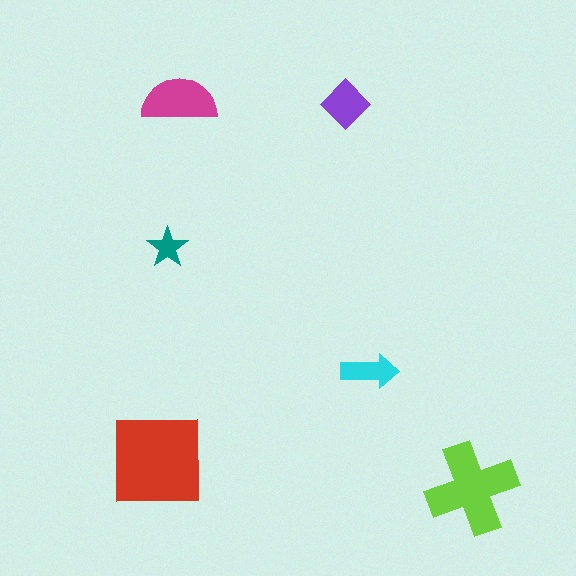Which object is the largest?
The red square.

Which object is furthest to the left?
The red square is leftmost.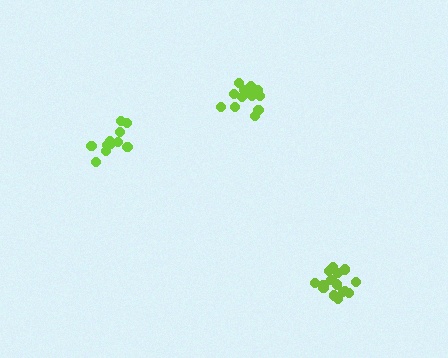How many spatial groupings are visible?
There are 3 spatial groupings.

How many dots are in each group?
Group 1: 11 dots, Group 2: 16 dots, Group 3: 13 dots (40 total).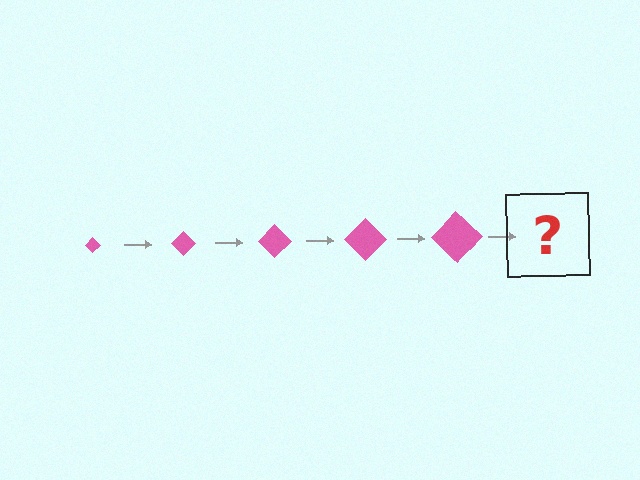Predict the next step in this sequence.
The next step is a pink diamond, larger than the previous one.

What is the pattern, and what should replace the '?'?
The pattern is that the diamond gets progressively larger each step. The '?' should be a pink diamond, larger than the previous one.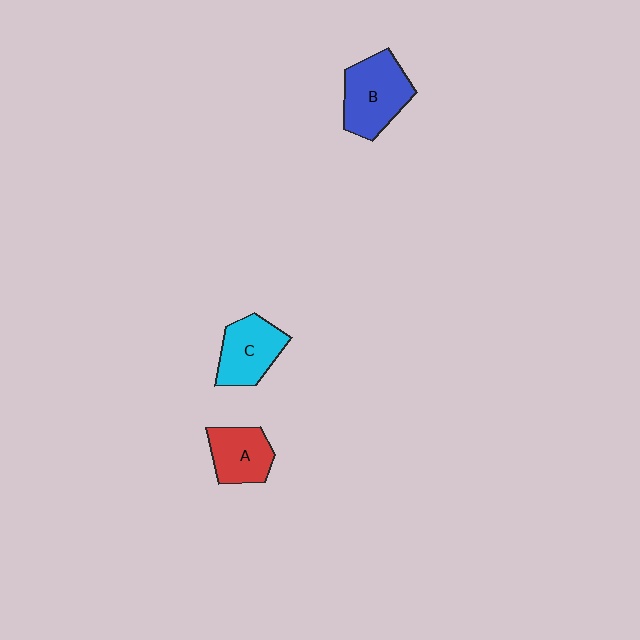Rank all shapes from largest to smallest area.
From largest to smallest: B (blue), C (cyan), A (red).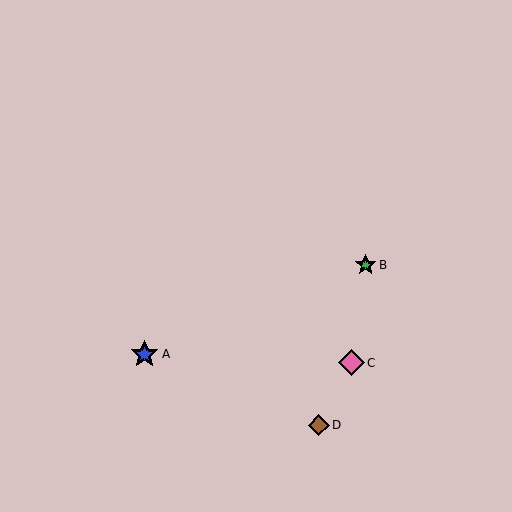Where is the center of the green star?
The center of the green star is at (366, 265).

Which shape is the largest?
The blue star (labeled A) is the largest.